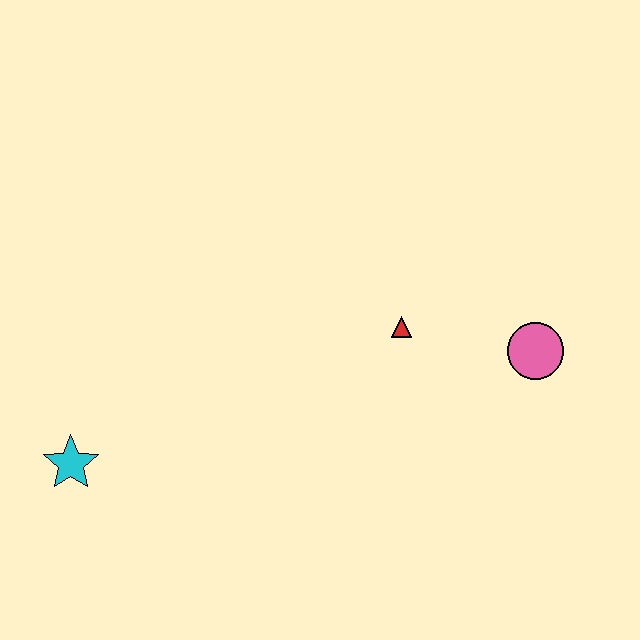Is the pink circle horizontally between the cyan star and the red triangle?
No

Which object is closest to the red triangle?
The pink circle is closest to the red triangle.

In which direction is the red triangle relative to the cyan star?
The red triangle is to the right of the cyan star.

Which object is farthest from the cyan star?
The pink circle is farthest from the cyan star.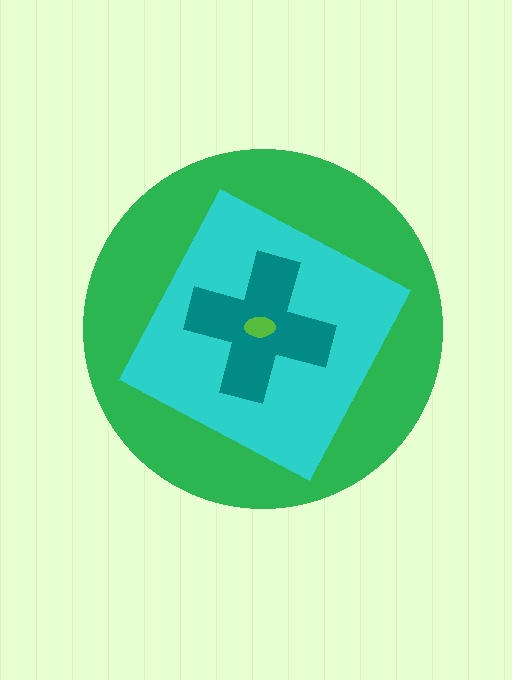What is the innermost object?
The lime ellipse.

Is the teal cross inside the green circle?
Yes.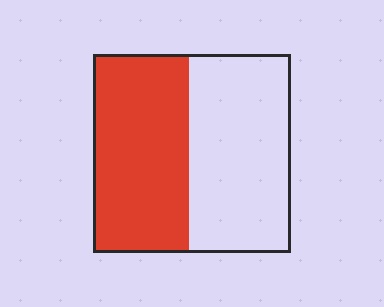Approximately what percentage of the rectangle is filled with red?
Approximately 50%.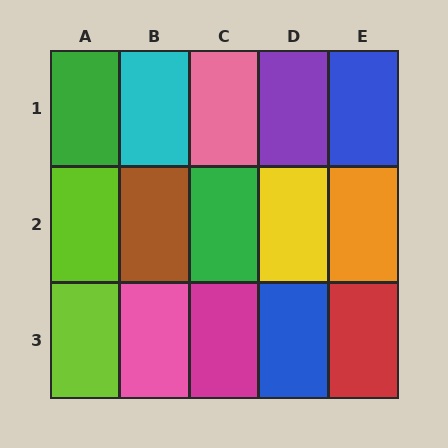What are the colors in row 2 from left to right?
Lime, brown, green, yellow, orange.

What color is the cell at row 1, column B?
Cyan.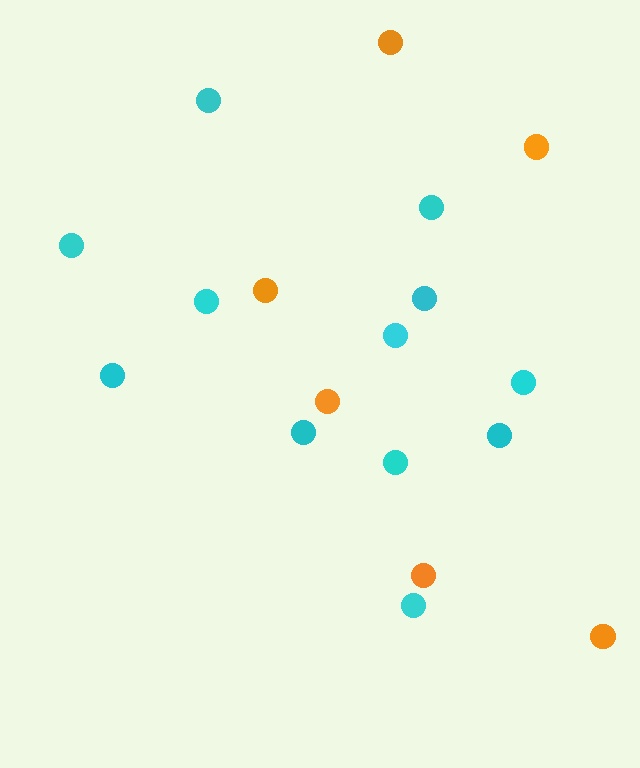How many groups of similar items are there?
There are 2 groups: one group of orange circles (6) and one group of cyan circles (12).